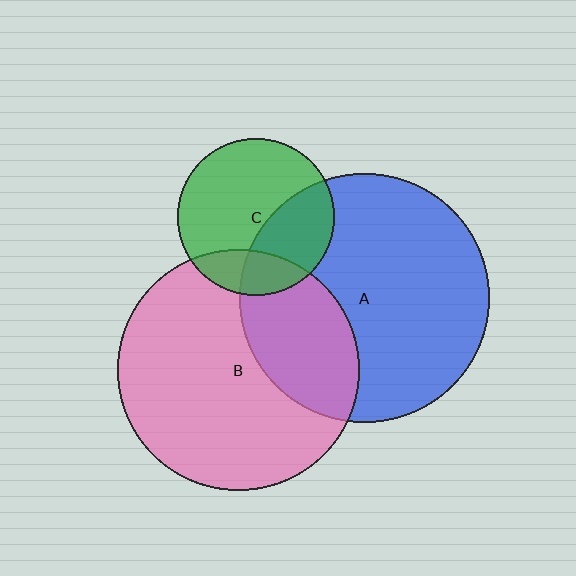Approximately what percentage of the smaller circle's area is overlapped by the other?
Approximately 35%.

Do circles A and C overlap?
Yes.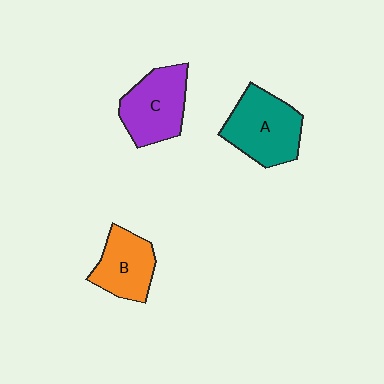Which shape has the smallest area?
Shape B (orange).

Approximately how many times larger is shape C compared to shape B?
Approximately 1.2 times.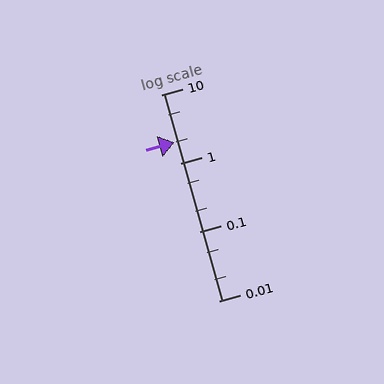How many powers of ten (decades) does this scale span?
The scale spans 3 decades, from 0.01 to 10.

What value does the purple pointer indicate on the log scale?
The pointer indicates approximately 2.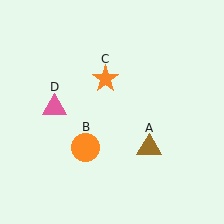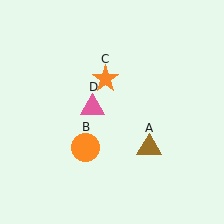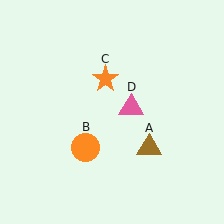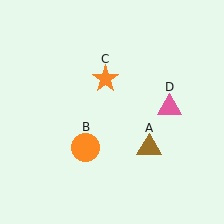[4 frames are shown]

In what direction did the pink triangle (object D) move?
The pink triangle (object D) moved right.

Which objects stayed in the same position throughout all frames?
Brown triangle (object A) and orange circle (object B) and orange star (object C) remained stationary.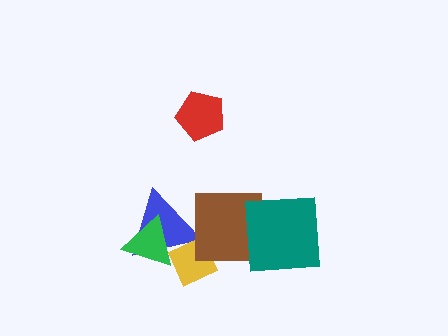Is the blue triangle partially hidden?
Yes, it is partially covered by another shape.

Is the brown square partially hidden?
Yes, it is partially covered by another shape.